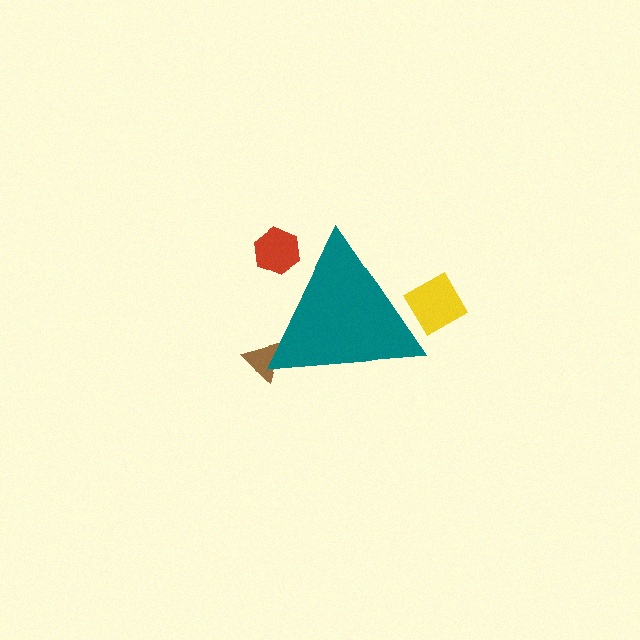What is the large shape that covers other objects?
A teal triangle.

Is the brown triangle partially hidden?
Yes, the brown triangle is partially hidden behind the teal triangle.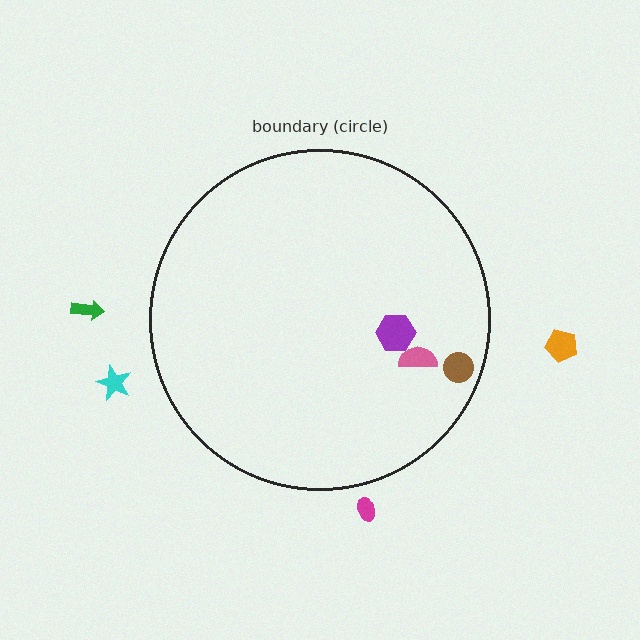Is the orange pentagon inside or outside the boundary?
Outside.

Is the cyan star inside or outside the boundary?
Outside.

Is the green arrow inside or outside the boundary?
Outside.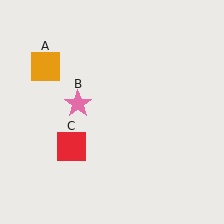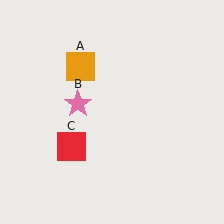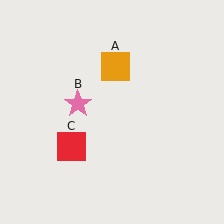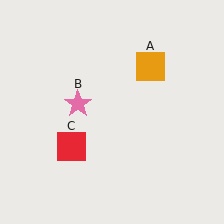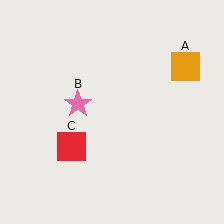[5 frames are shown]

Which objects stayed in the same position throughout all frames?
Pink star (object B) and red square (object C) remained stationary.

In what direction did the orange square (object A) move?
The orange square (object A) moved right.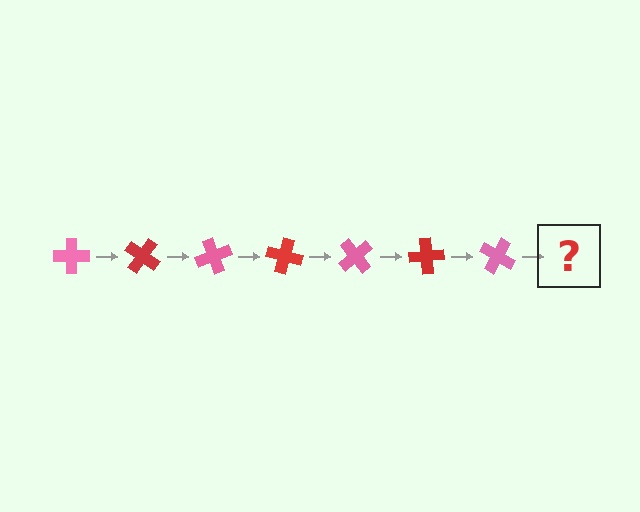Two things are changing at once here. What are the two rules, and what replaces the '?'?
The two rules are that it rotates 35 degrees each step and the color cycles through pink and red. The '?' should be a red cross, rotated 245 degrees from the start.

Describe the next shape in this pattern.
It should be a red cross, rotated 245 degrees from the start.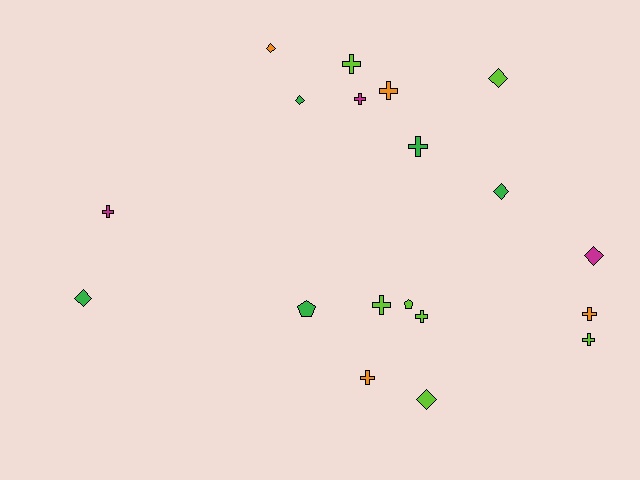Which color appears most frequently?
Lime, with 7 objects.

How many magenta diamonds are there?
There is 1 magenta diamond.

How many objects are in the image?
There are 19 objects.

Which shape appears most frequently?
Cross, with 10 objects.